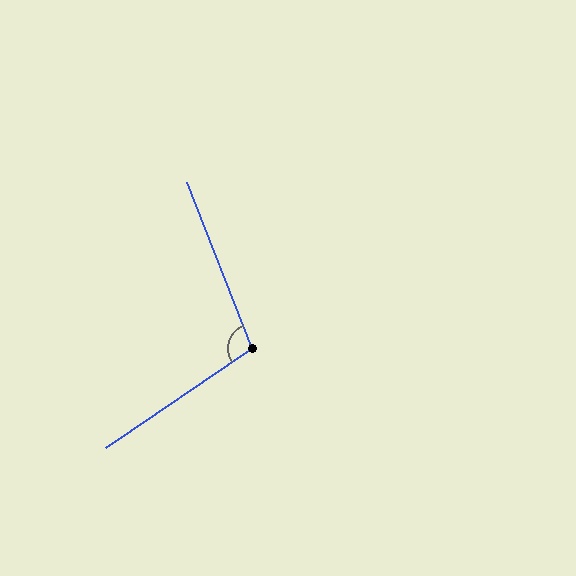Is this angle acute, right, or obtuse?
It is obtuse.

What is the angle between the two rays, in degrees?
Approximately 103 degrees.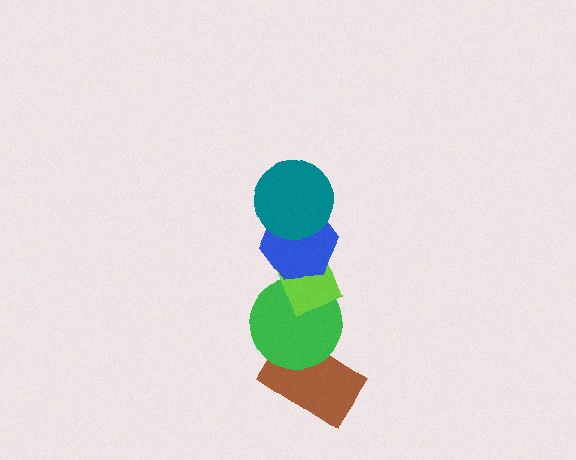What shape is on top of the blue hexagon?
The teal circle is on top of the blue hexagon.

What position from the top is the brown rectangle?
The brown rectangle is 5th from the top.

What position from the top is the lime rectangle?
The lime rectangle is 3rd from the top.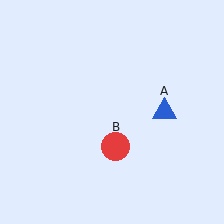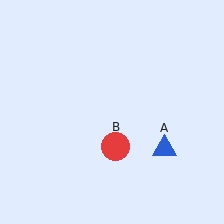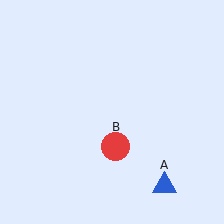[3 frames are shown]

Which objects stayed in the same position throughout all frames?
Red circle (object B) remained stationary.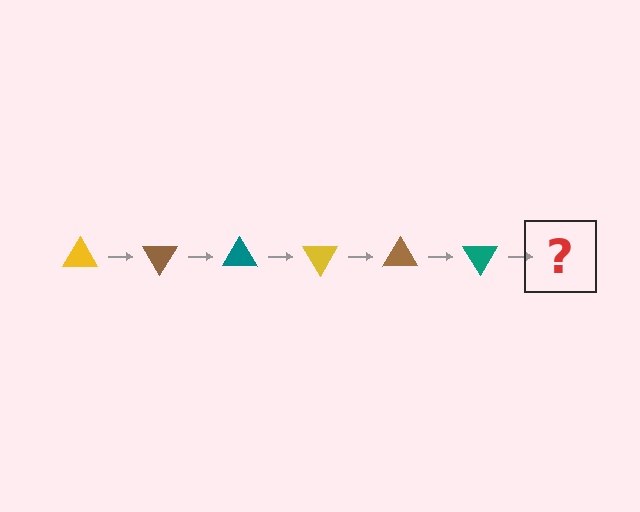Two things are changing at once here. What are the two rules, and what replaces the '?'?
The two rules are that it rotates 60 degrees each step and the color cycles through yellow, brown, and teal. The '?' should be a yellow triangle, rotated 360 degrees from the start.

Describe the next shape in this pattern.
It should be a yellow triangle, rotated 360 degrees from the start.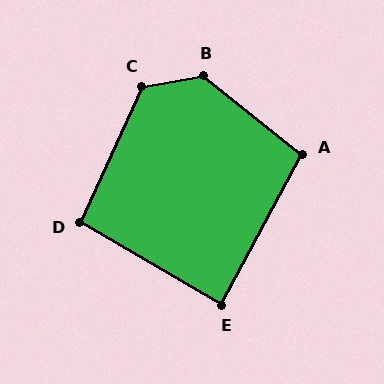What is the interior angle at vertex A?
Approximately 100 degrees (obtuse).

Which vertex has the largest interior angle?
B, at approximately 131 degrees.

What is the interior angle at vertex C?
Approximately 125 degrees (obtuse).